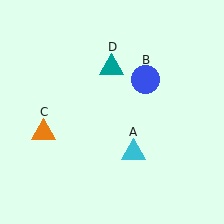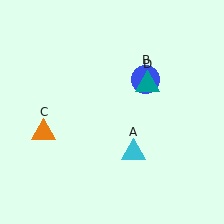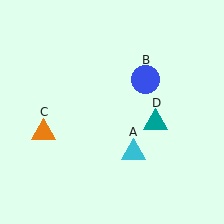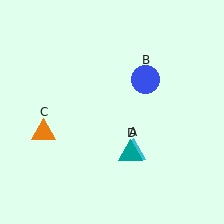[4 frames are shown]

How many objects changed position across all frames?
1 object changed position: teal triangle (object D).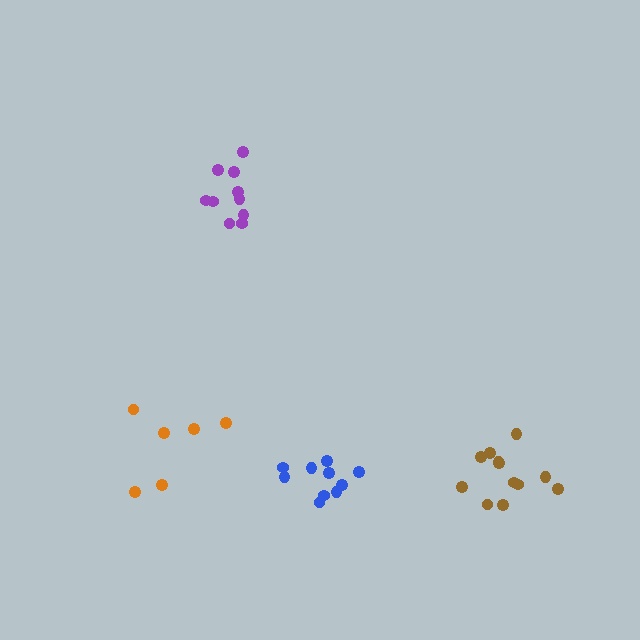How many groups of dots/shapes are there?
There are 4 groups.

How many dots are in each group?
Group 1: 6 dots, Group 2: 10 dots, Group 3: 10 dots, Group 4: 12 dots (38 total).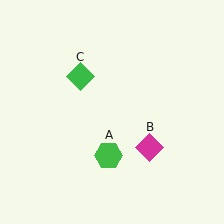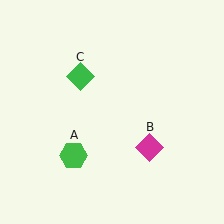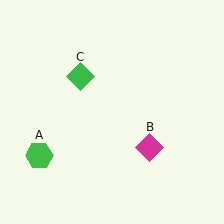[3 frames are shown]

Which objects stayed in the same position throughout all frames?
Magenta diamond (object B) and green diamond (object C) remained stationary.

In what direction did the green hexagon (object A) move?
The green hexagon (object A) moved left.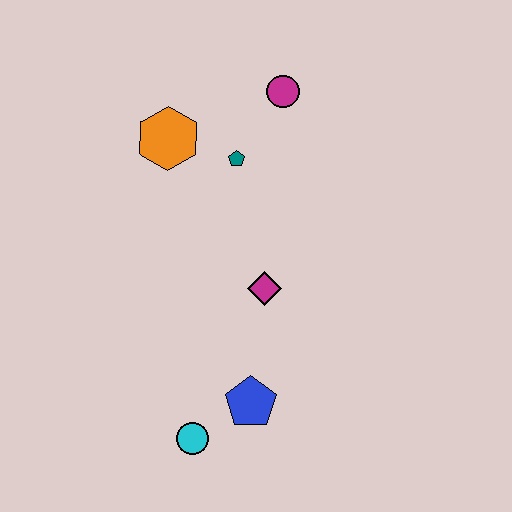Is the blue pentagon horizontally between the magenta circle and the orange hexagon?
Yes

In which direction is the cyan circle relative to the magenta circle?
The cyan circle is below the magenta circle.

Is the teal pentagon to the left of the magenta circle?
Yes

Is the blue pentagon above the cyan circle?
Yes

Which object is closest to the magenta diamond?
The blue pentagon is closest to the magenta diamond.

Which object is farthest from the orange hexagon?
The cyan circle is farthest from the orange hexagon.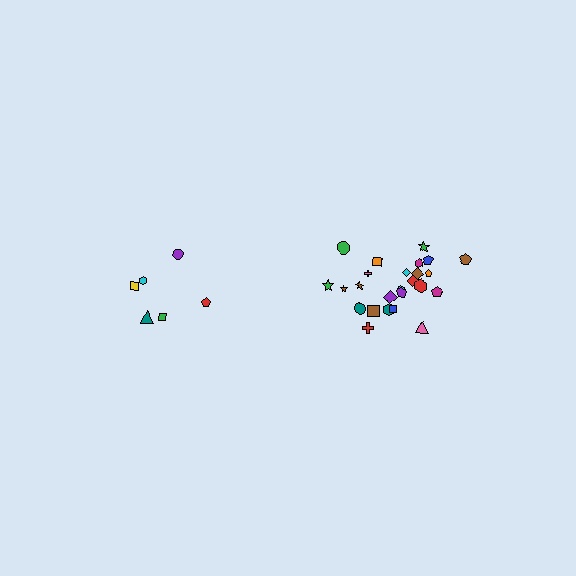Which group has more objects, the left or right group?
The right group.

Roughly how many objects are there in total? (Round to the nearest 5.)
Roughly 30 objects in total.